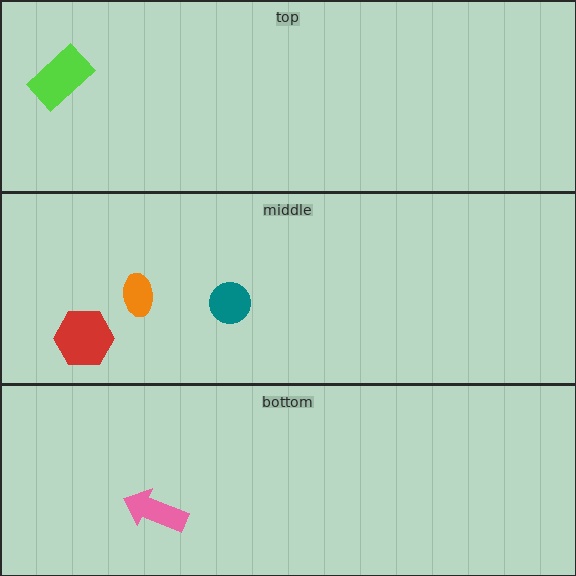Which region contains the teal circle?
The middle region.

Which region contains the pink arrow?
The bottom region.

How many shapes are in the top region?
1.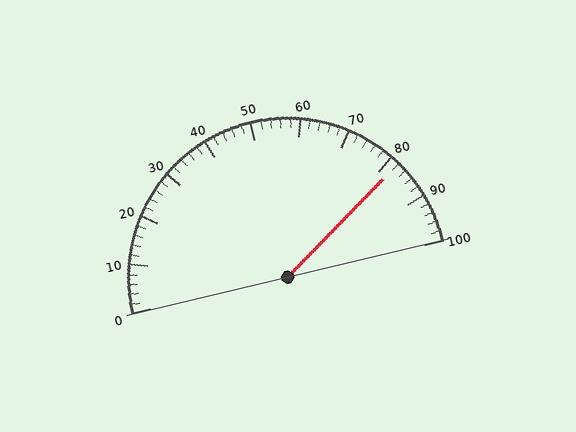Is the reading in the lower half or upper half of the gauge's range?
The reading is in the upper half of the range (0 to 100).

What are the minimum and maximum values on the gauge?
The gauge ranges from 0 to 100.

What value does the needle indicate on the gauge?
The needle indicates approximately 82.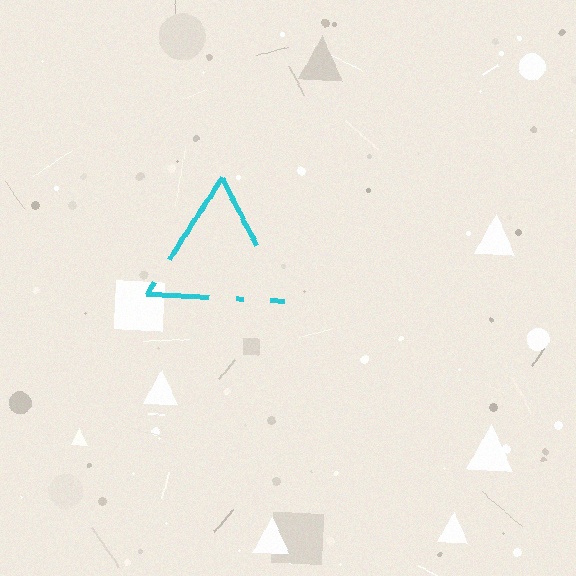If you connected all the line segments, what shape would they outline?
They would outline a triangle.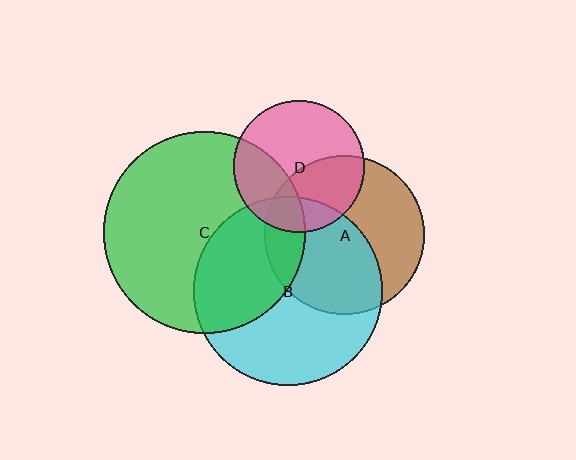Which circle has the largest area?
Circle C (green).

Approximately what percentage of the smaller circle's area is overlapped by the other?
Approximately 40%.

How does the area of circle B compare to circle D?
Approximately 2.1 times.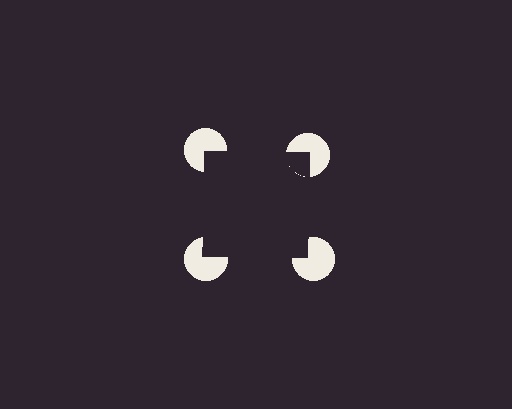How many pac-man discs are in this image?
There are 4 — one at each vertex of the illusory square.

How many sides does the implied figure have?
4 sides.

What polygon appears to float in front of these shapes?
An illusory square — its edges are inferred from the aligned wedge cuts in the pac-man discs, not physically drawn.